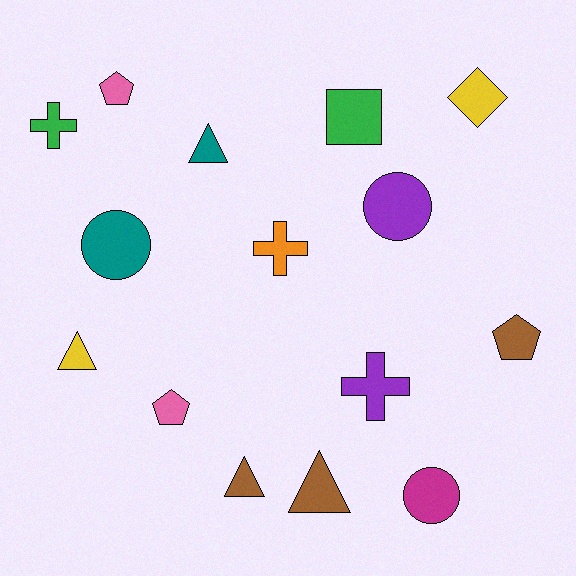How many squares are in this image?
There is 1 square.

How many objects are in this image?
There are 15 objects.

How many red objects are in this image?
There are no red objects.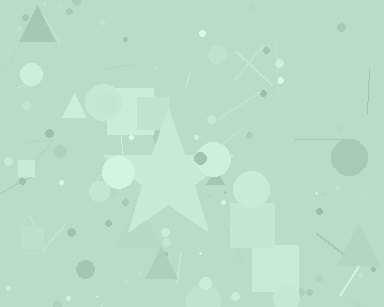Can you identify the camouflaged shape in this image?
The camouflaged shape is a star.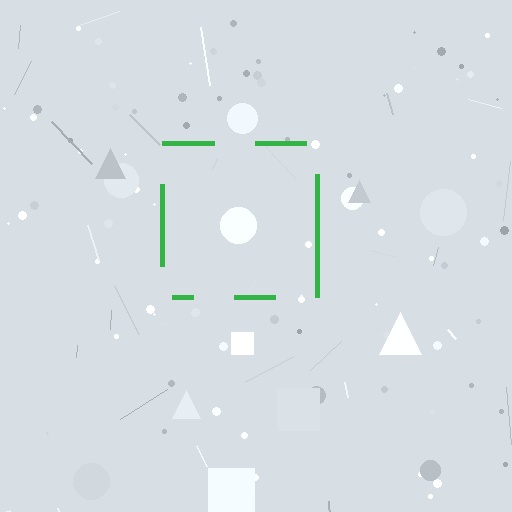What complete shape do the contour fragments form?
The contour fragments form a square.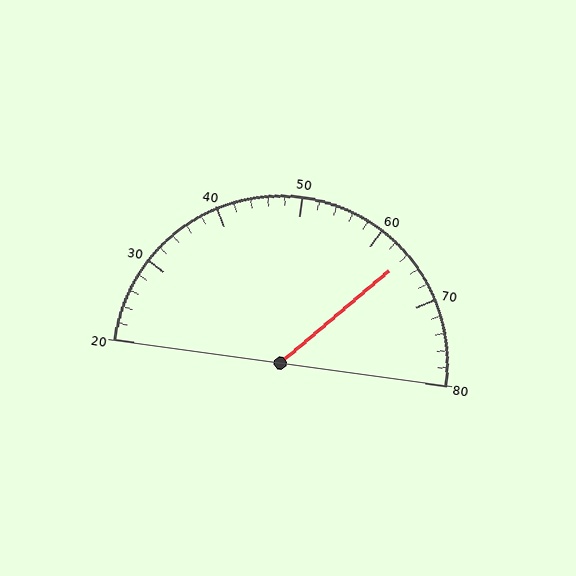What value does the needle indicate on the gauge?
The needle indicates approximately 64.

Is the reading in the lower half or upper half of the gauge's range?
The reading is in the upper half of the range (20 to 80).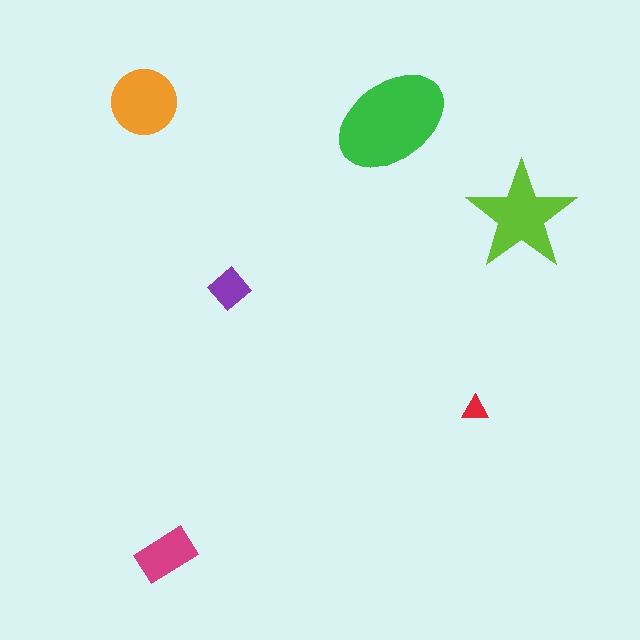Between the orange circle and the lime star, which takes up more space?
The lime star.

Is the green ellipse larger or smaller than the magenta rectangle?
Larger.